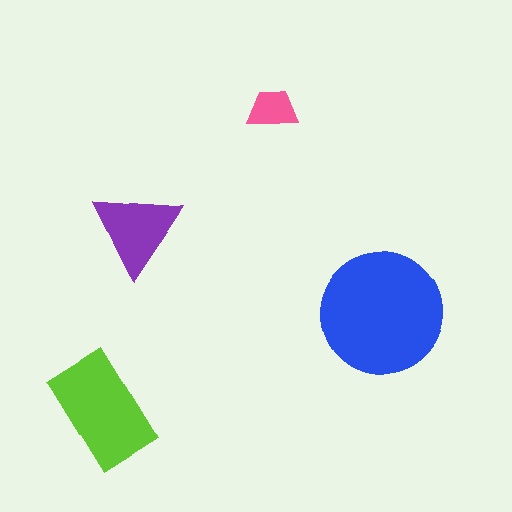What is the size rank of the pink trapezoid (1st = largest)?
4th.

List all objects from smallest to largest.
The pink trapezoid, the purple triangle, the lime rectangle, the blue circle.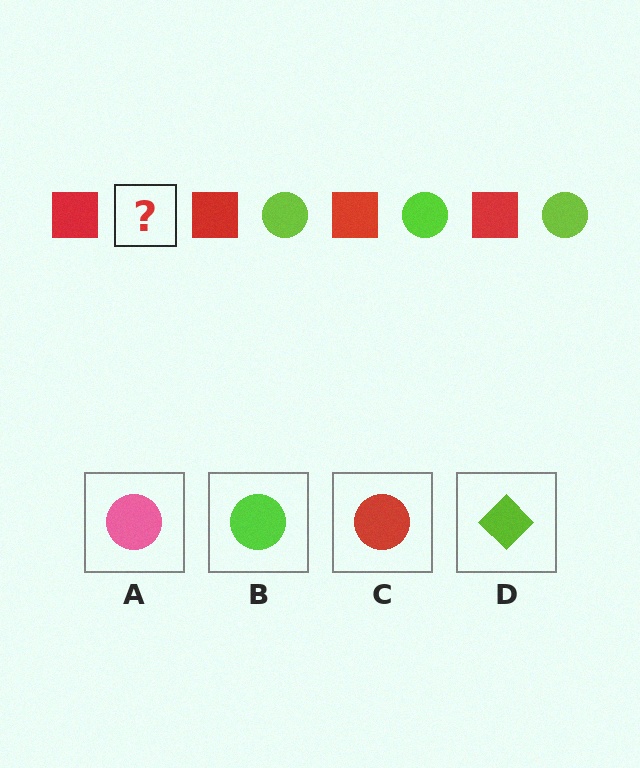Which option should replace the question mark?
Option B.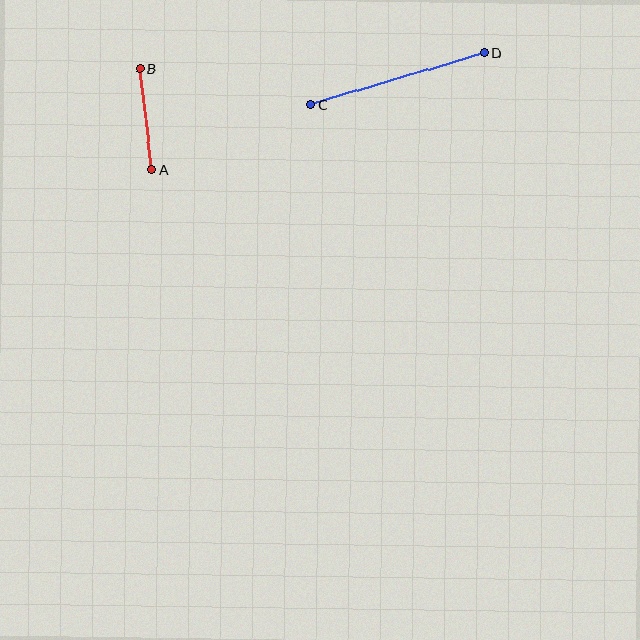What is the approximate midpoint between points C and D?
The midpoint is at approximately (397, 79) pixels.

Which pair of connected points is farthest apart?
Points C and D are farthest apart.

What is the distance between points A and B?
The distance is approximately 102 pixels.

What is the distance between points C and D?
The distance is approximately 181 pixels.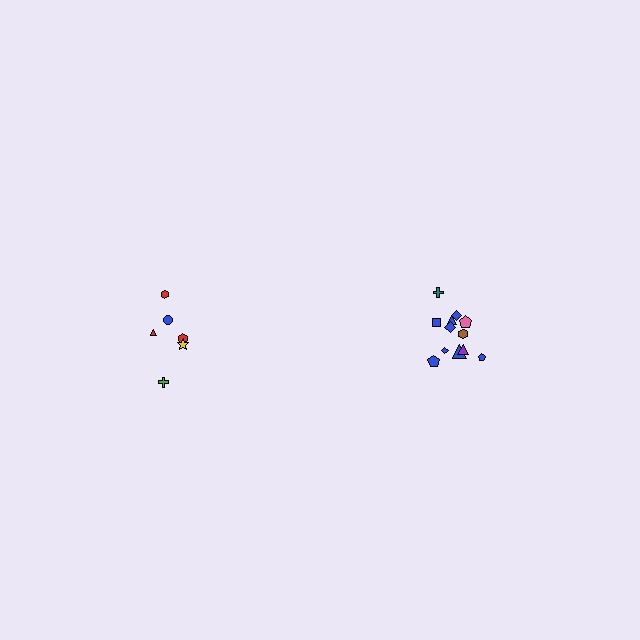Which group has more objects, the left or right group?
The right group.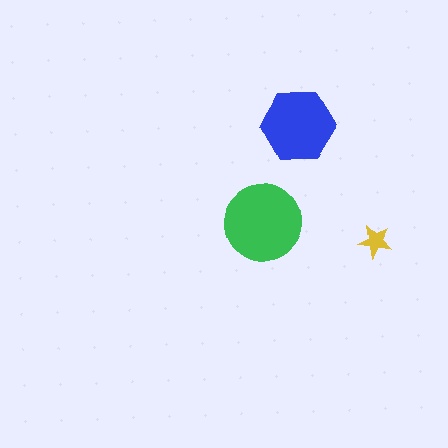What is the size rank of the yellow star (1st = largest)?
3rd.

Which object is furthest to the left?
The green circle is leftmost.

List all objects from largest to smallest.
The green circle, the blue hexagon, the yellow star.